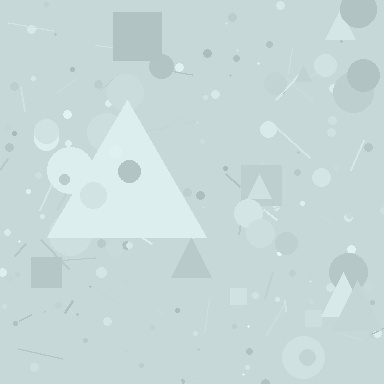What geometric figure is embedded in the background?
A triangle is embedded in the background.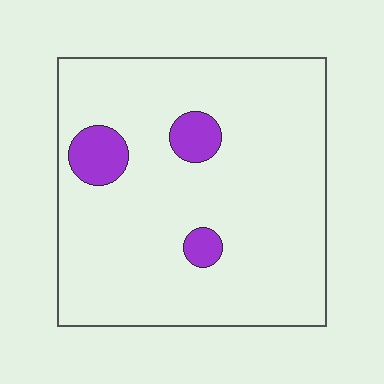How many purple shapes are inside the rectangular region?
3.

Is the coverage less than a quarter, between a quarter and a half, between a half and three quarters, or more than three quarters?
Less than a quarter.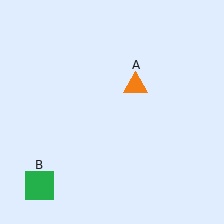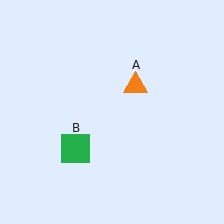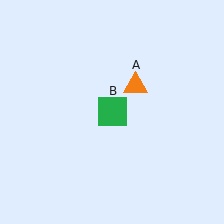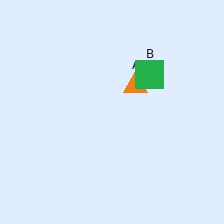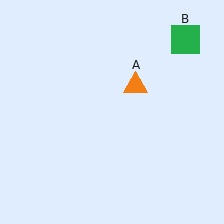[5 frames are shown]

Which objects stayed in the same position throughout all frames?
Orange triangle (object A) remained stationary.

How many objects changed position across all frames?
1 object changed position: green square (object B).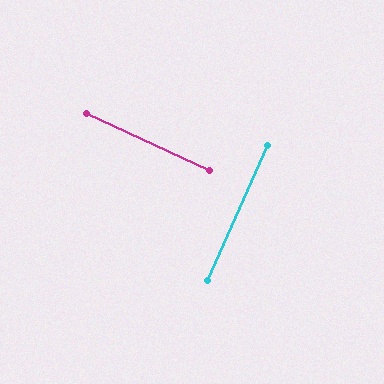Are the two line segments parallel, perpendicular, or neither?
Perpendicular — they meet at approximately 89°.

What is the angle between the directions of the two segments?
Approximately 89 degrees.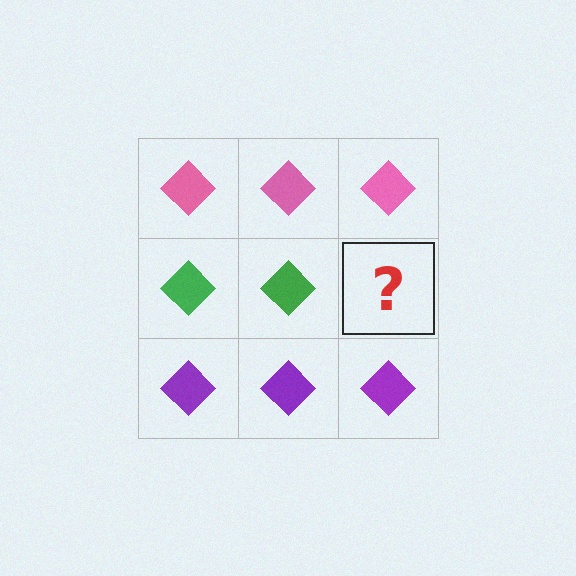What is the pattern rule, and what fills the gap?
The rule is that each row has a consistent color. The gap should be filled with a green diamond.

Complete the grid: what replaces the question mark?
The question mark should be replaced with a green diamond.